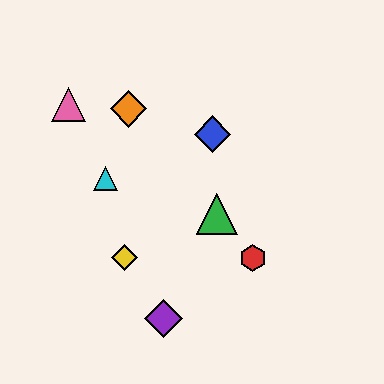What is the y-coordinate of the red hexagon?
The red hexagon is at y≈258.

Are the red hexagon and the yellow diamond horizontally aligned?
Yes, both are at y≈258.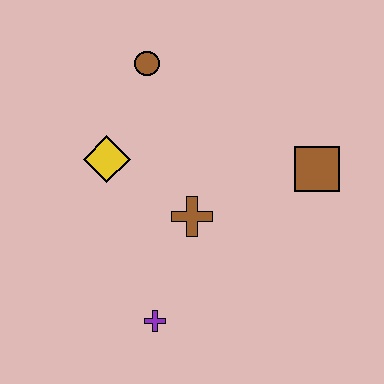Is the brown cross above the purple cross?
Yes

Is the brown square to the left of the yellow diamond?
No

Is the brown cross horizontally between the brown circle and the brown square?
Yes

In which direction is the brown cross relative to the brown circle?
The brown cross is below the brown circle.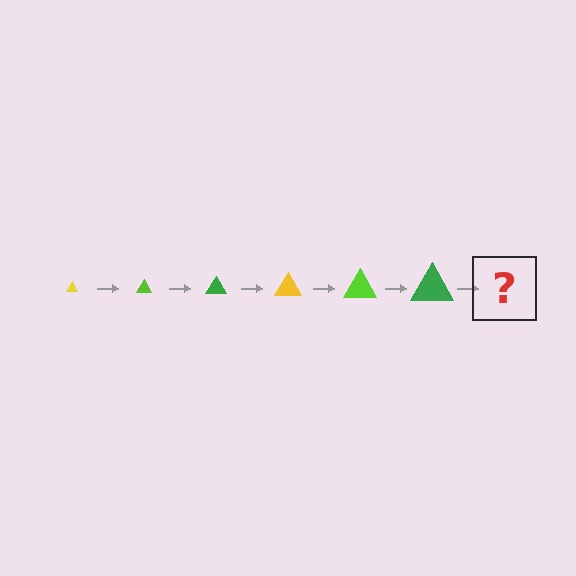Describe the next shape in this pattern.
It should be a yellow triangle, larger than the previous one.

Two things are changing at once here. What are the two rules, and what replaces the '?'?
The two rules are that the triangle grows larger each step and the color cycles through yellow, lime, and green. The '?' should be a yellow triangle, larger than the previous one.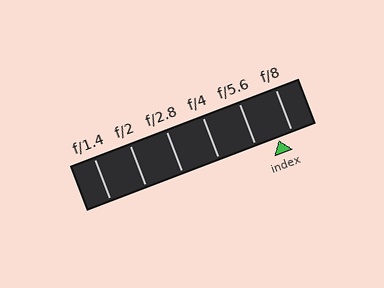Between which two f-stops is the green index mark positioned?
The index mark is between f/5.6 and f/8.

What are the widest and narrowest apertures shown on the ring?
The widest aperture shown is f/1.4 and the narrowest is f/8.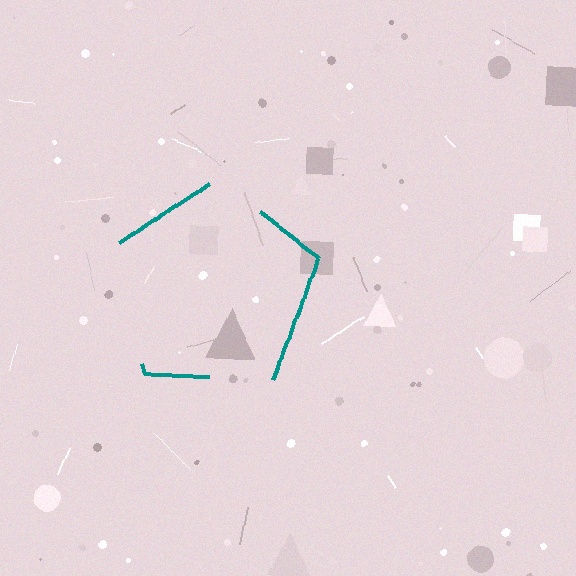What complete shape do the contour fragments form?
The contour fragments form a pentagon.